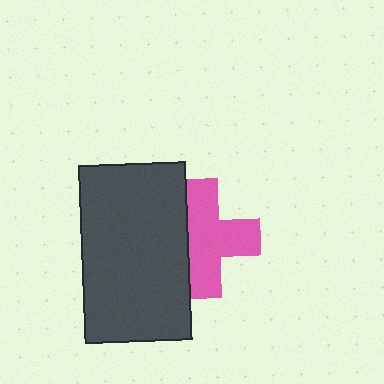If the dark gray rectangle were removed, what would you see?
You would see the complete pink cross.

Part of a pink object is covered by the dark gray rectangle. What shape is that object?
It is a cross.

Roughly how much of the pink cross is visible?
Most of it is visible (roughly 70%).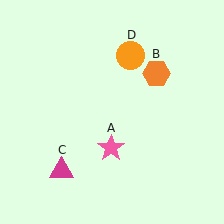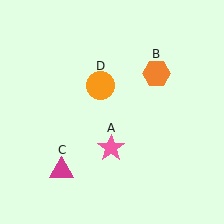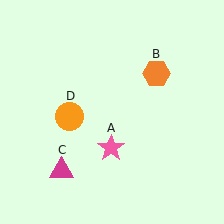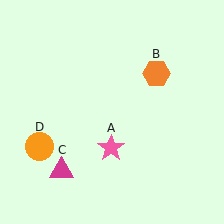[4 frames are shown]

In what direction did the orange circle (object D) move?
The orange circle (object D) moved down and to the left.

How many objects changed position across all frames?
1 object changed position: orange circle (object D).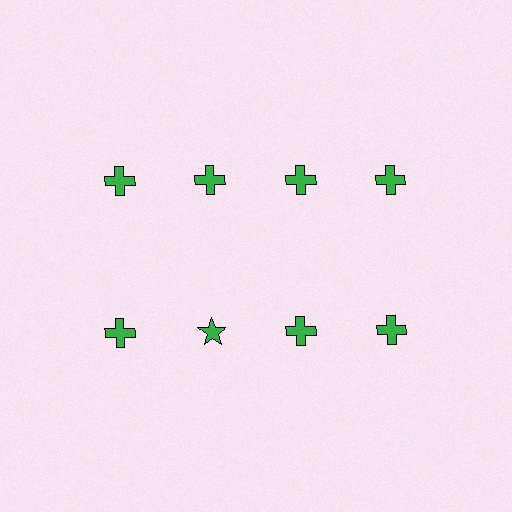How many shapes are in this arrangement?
There are 8 shapes arranged in a grid pattern.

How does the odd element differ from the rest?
It has a different shape: star instead of cross.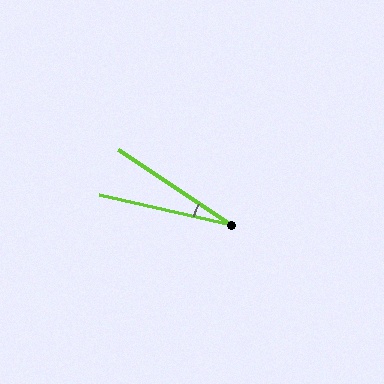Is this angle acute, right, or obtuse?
It is acute.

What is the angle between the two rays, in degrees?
Approximately 21 degrees.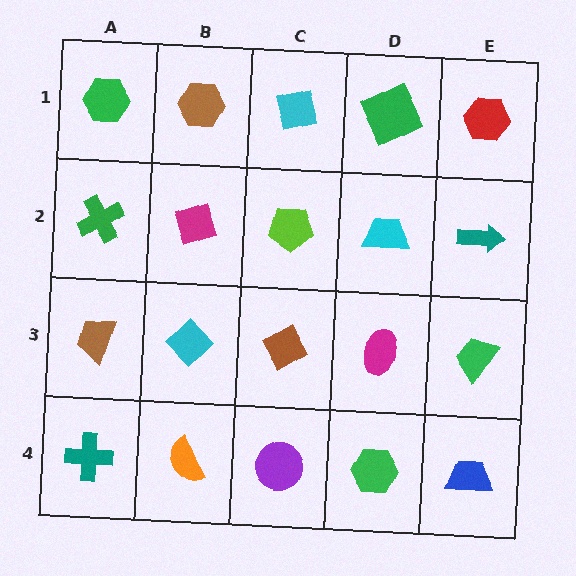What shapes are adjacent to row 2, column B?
A brown hexagon (row 1, column B), a cyan diamond (row 3, column B), a green cross (row 2, column A), a lime pentagon (row 2, column C).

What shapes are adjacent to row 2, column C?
A cyan square (row 1, column C), a brown diamond (row 3, column C), a magenta diamond (row 2, column B), a cyan trapezoid (row 2, column D).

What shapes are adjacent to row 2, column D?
A green square (row 1, column D), a magenta ellipse (row 3, column D), a lime pentagon (row 2, column C), a teal arrow (row 2, column E).